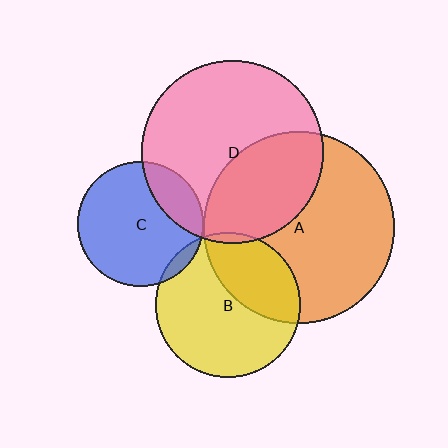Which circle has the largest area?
Circle A (orange).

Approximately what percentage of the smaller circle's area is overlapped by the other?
Approximately 5%.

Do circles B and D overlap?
Yes.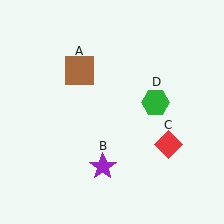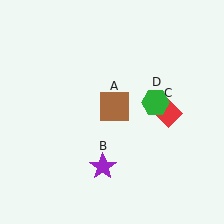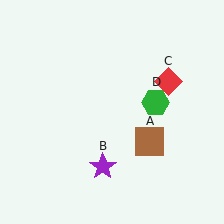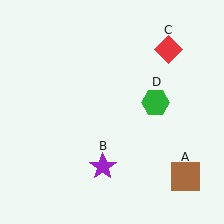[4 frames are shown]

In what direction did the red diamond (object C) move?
The red diamond (object C) moved up.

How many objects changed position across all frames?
2 objects changed position: brown square (object A), red diamond (object C).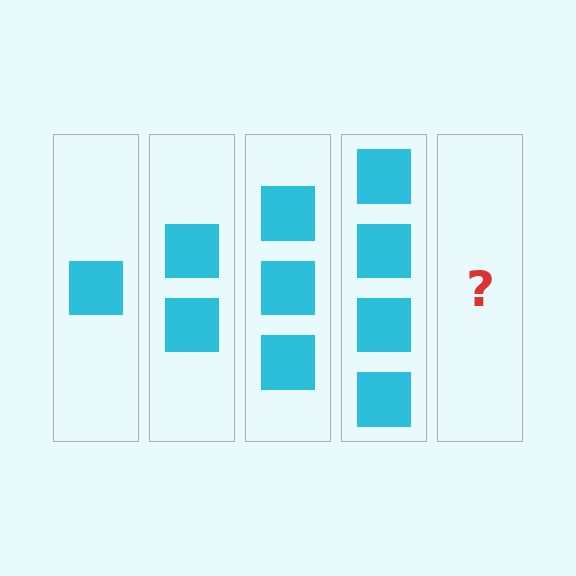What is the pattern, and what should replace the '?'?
The pattern is that each step adds one more square. The '?' should be 5 squares.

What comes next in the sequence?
The next element should be 5 squares.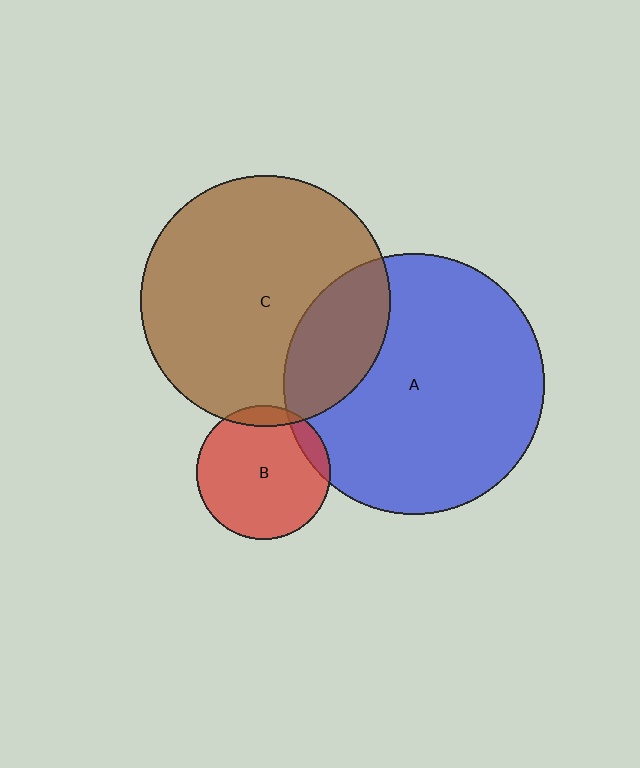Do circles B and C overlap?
Yes.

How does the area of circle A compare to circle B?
Approximately 3.8 times.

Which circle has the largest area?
Circle A (blue).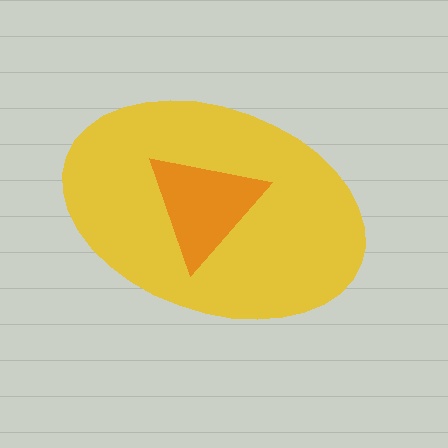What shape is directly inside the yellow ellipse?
The orange triangle.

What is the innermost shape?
The orange triangle.